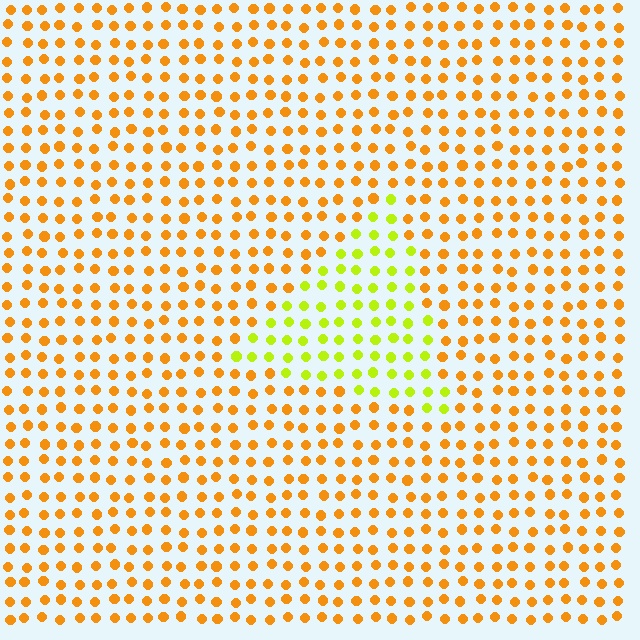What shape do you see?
I see a triangle.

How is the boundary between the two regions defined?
The boundary is defined purely by a slight shift in hue (about 42 degrees). Spacing, size, and orientation are identical on both sides.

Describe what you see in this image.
The image is filled with small orange elements in a uniform arrangement. A triangle-shaped region is visible where the elements are tinted to a slightly different hue, forming a subtle color boundary.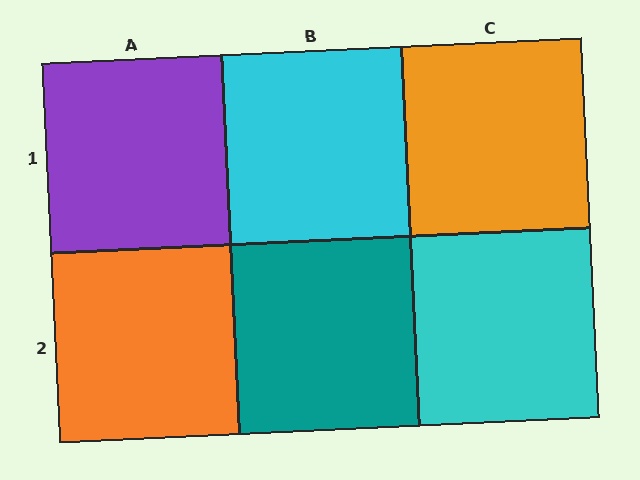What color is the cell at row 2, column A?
Orange.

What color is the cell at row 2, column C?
Cyan.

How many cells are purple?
1 cell is purple.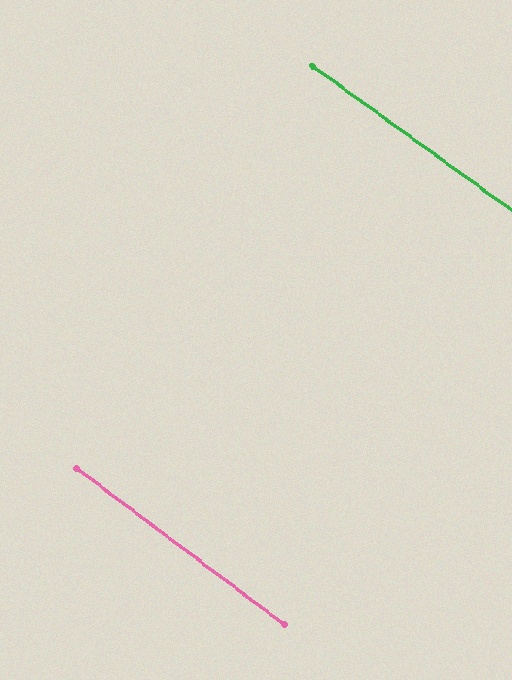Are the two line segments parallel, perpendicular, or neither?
Parallel — their directions differ by only 0.9°.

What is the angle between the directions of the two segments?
Approximately 1 degree.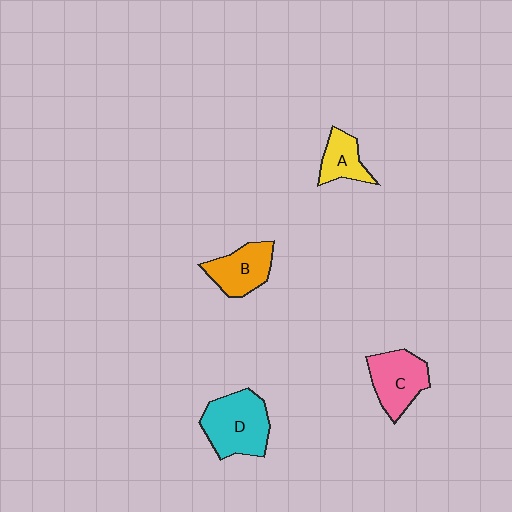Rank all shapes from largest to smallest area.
From largest to smallest: D (cyan), C (pink), B (orange), A (yellow).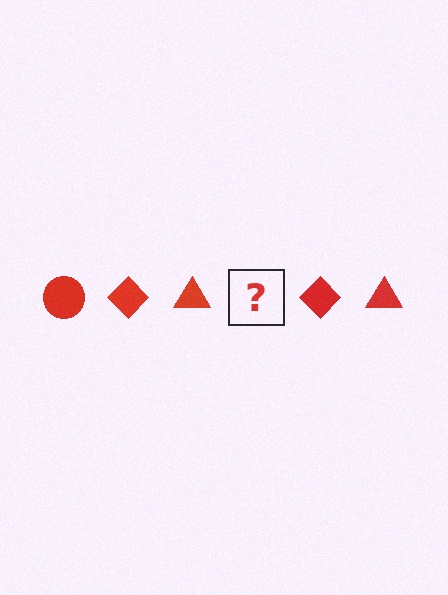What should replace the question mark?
The question mark should be replaced with a red circle.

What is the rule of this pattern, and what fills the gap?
The rule is that the pattern cycles through circle, diamond, triangle shapes in red. The gap should be filled with a red circle.